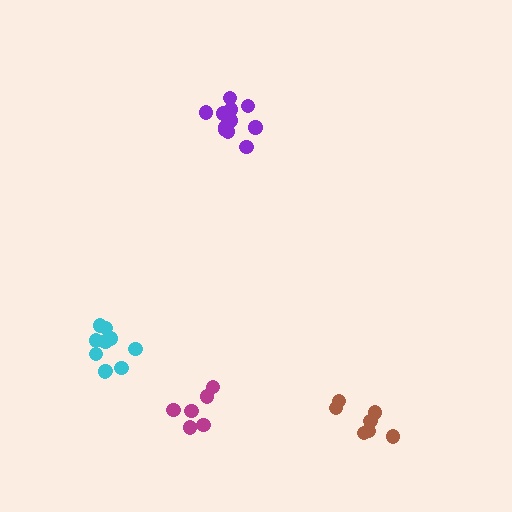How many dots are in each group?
Group 1: 8 dots, Group 2: 10 dots, Group 3: 6 dots, Group 4: 11 dots (35 total).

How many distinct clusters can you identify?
There are 4 distinct clusters.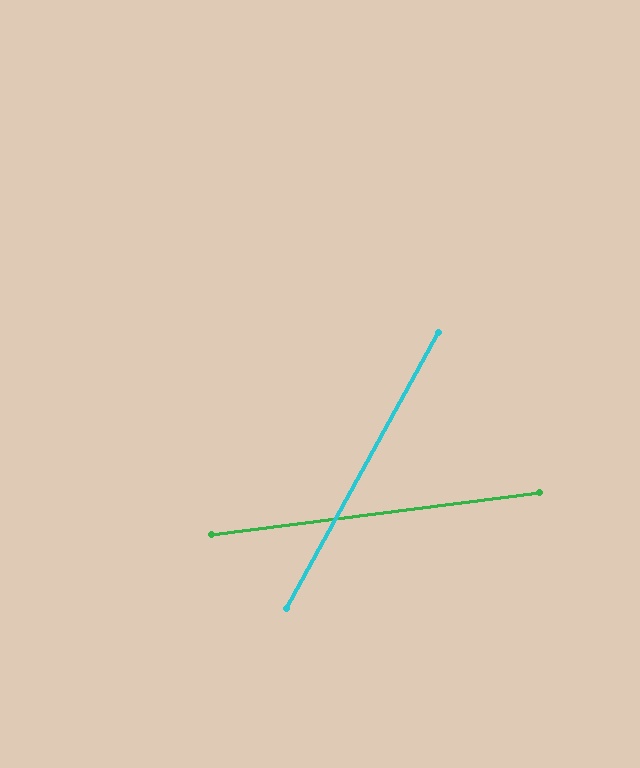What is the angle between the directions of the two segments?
Approximately 54 degrees.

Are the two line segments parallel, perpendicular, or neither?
Neither parallel nor perpendicular — they differ by about 54°.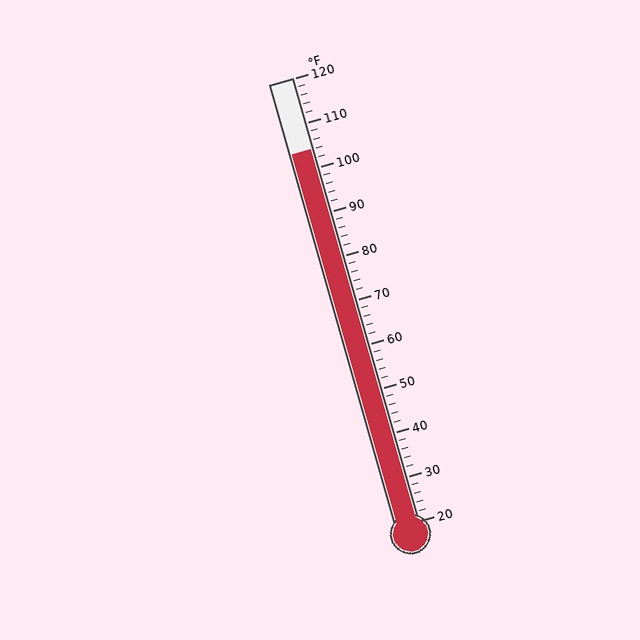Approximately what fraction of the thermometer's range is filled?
The thermometer is filled to approximately 85% of its range.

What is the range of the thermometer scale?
The thermometer scale ranges from 20°F to 120°F.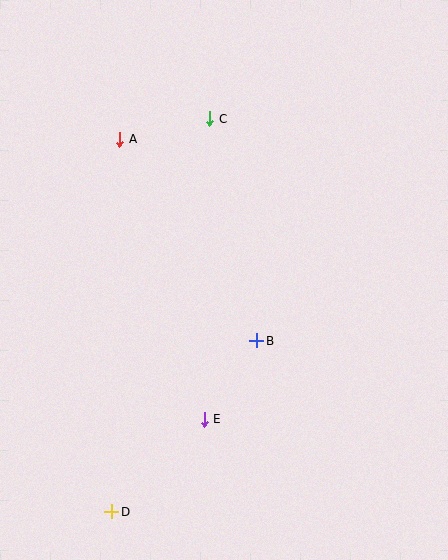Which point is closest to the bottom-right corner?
Point E is closest to the bottom-right corner.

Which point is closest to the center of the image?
Point B at (257, 341) is closest to the center.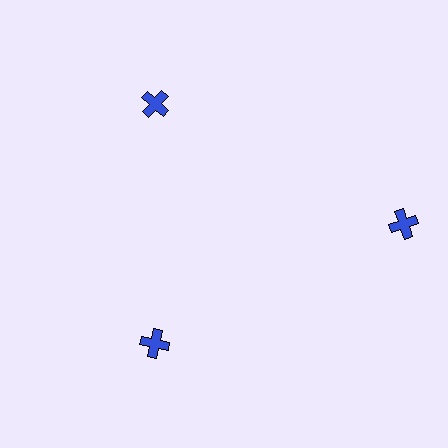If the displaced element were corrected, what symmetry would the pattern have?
It would have 3-fold rotational symmetry — the pattern would map onto itself every 120 degrees.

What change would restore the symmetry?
The symmetry would be restored by moving it inward, back onto the ring so that all 3 crosses sit at equal angles and equal distance from the center.